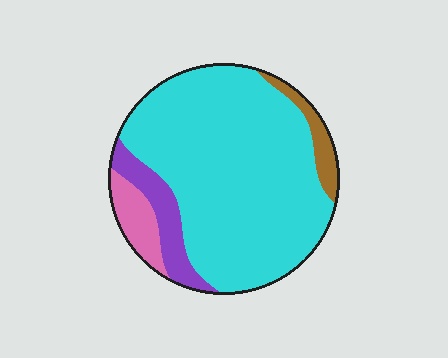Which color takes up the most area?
Cyan, at roughly 75%.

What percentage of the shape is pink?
Pink takes up about one tenth (1/10) of the shape.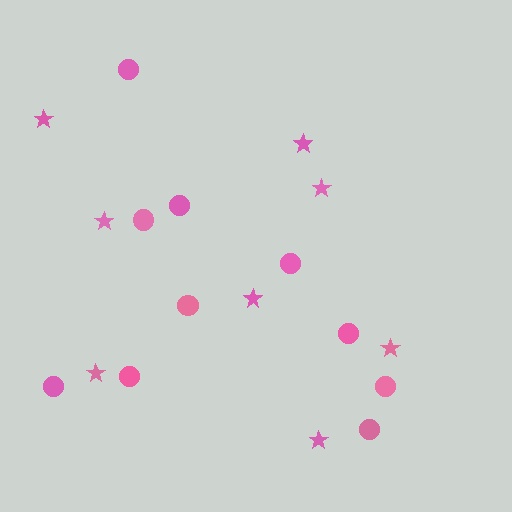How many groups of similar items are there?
There are 2 groups: one group of circles (10) and one group of stars (8).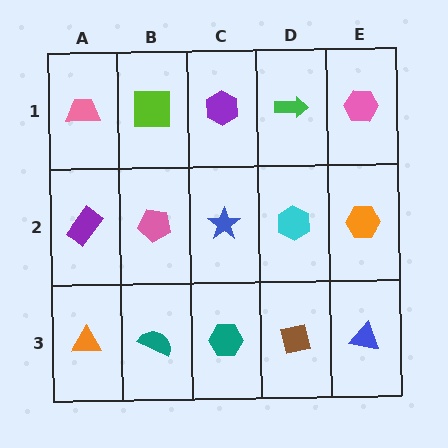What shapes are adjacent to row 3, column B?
A pink pentagon (row 2, column B), an orange triangle (row 3, column A), a teal hexagon (row 3, column C).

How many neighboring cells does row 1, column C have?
3.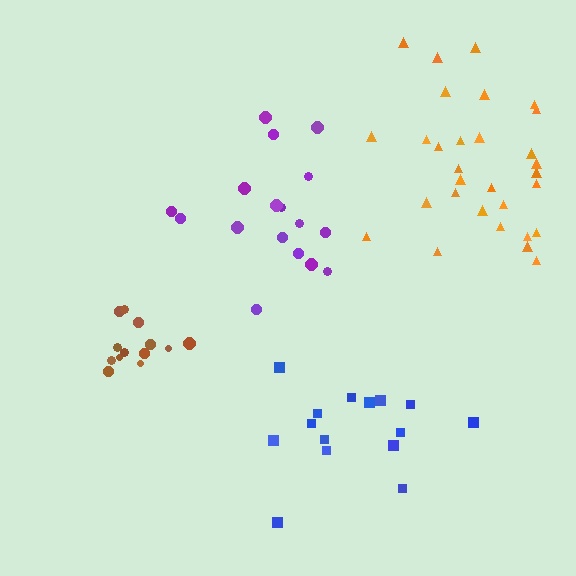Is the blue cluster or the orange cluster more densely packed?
Orange.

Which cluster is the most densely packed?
Brown.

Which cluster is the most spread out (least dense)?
Purple.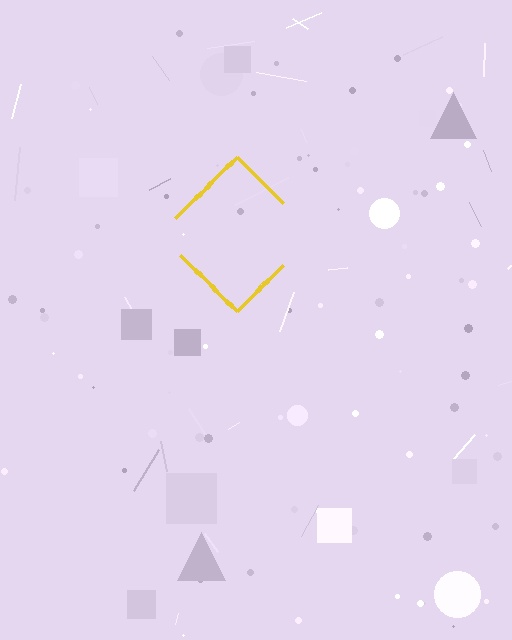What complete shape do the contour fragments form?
The contour fragments form a diamond.